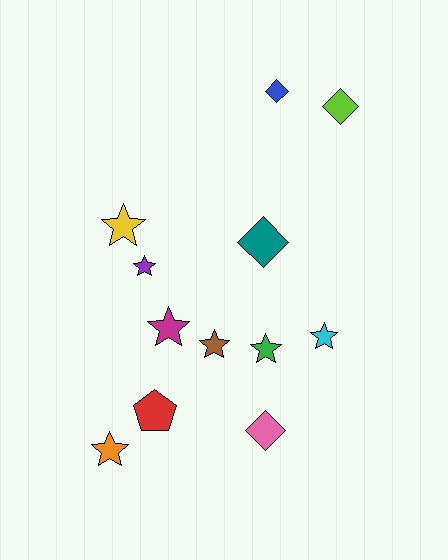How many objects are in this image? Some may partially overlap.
There are 12 objects.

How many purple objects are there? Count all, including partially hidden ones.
There is 1 purple object.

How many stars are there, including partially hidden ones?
There are 7 stars.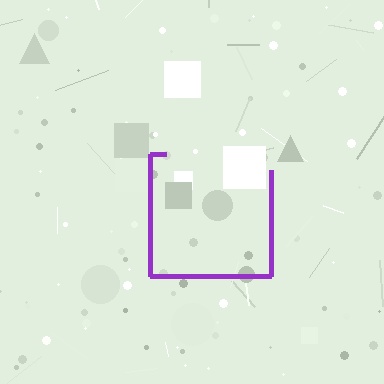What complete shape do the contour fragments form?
The contour fragments form a square.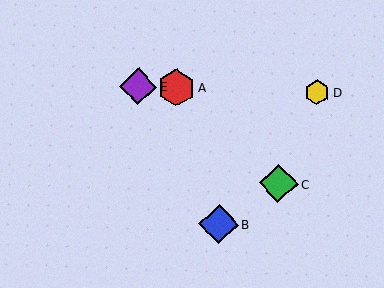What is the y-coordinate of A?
Object A is at y≈88.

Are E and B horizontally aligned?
No, E is at y≈86 and B is at y≈224.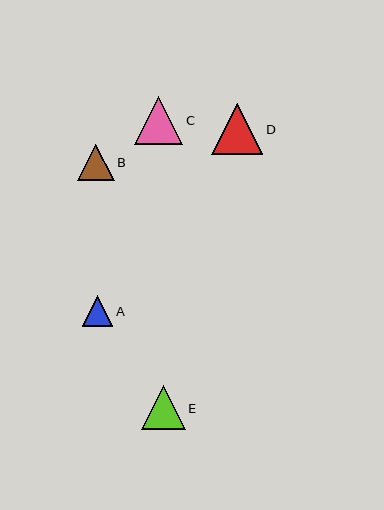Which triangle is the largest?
Triangle D is the largest with a size of approximately 51 pixels.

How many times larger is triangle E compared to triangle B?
Triangle E is approximately 1.2 times the size of triangle B.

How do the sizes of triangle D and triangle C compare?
Triangle D and triangle C are approximately the same size.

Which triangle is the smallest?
Triangle A is the smallest with a size of approximately 31 pixels.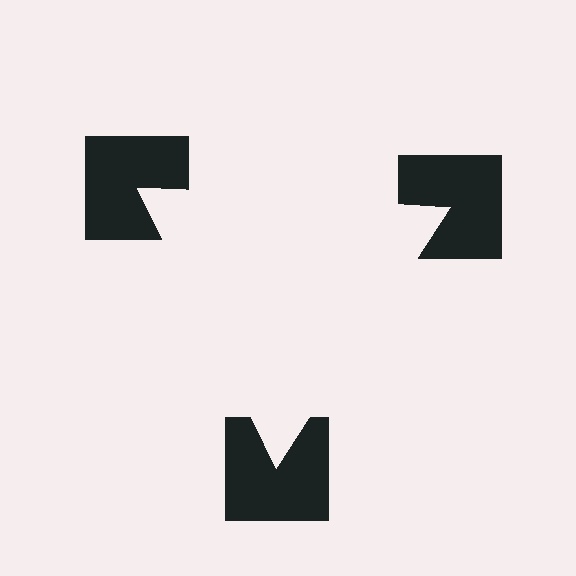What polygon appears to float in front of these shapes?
An illusory triangle — its edges are inferred from the aligned wedge cuts in the notched squares, not physically drawn.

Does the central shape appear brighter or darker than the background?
It typically appears slightly brighter than the background, even though no actual brightness change is drawn.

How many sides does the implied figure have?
3 sides.